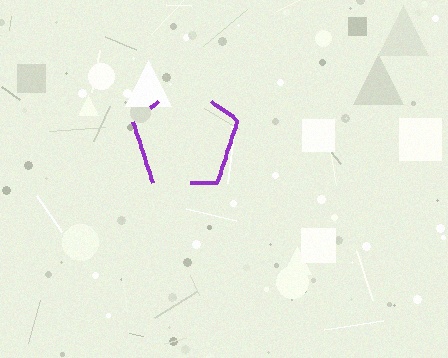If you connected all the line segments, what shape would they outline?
They would outline a pentagon.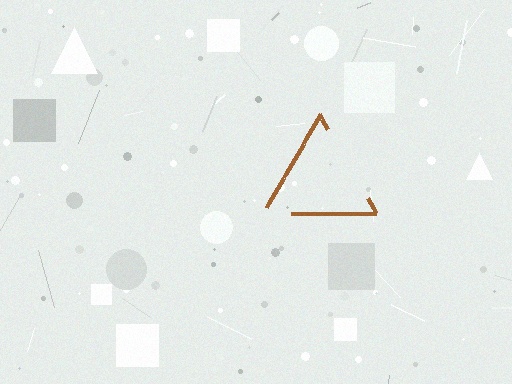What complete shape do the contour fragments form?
The contour fragments form a triangle.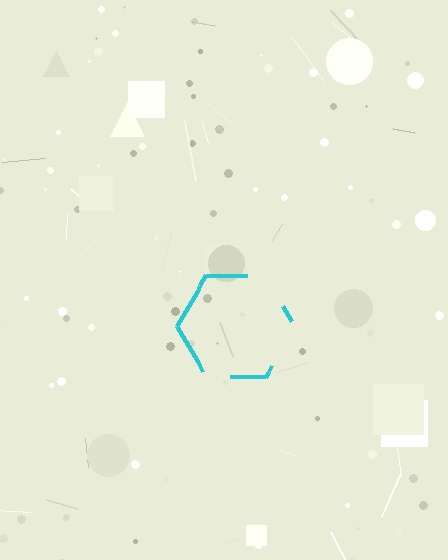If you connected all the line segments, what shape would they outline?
They would outline a hexagon.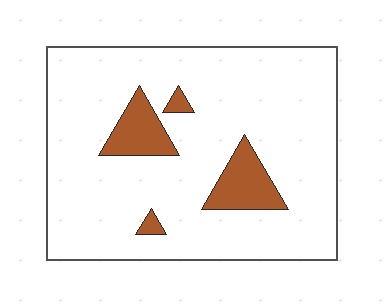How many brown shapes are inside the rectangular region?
4.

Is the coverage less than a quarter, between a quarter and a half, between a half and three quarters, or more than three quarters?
Less than a quarter.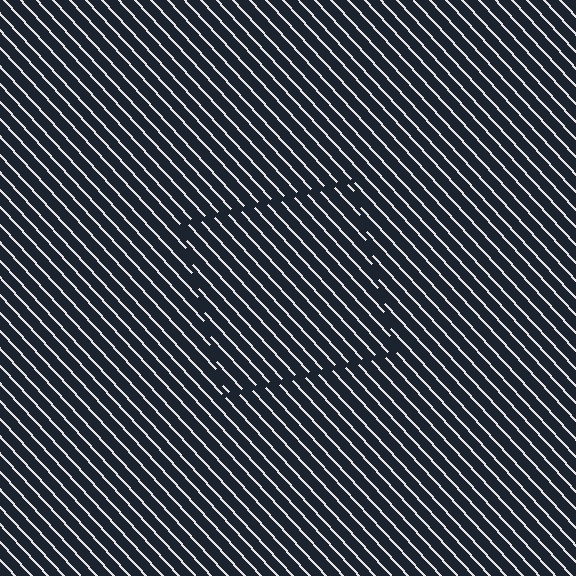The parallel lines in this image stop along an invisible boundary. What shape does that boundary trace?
An illusory square. The interior of the shape contains the same grating, shifted by half a period — the contour is defined by the phase discontinuity where line-ends from the inner and outer gratings abut.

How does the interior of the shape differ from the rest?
The interior of the shape contains the same grating, shifted by half a period — the contour is defined by the phase discontinuity where line-ends from the inner and outer gratings abut.